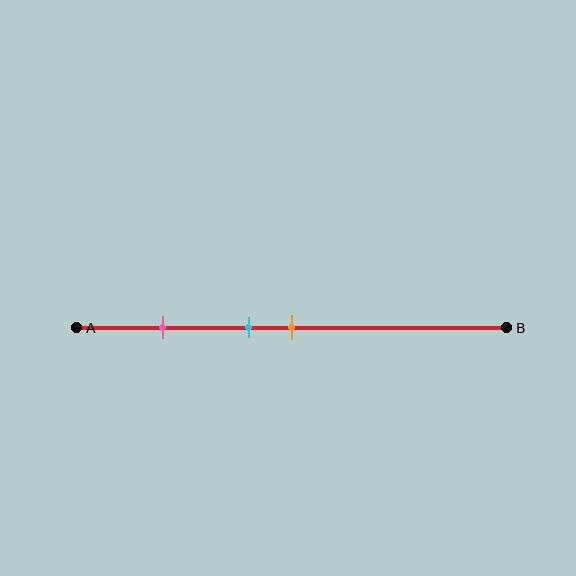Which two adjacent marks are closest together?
The cyan and orange marks are the closest adjacent pair.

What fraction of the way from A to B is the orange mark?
The orange mark is approximately 50% (0.5) of the way from A to B.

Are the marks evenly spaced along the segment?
No, the marks are not evenly spaced.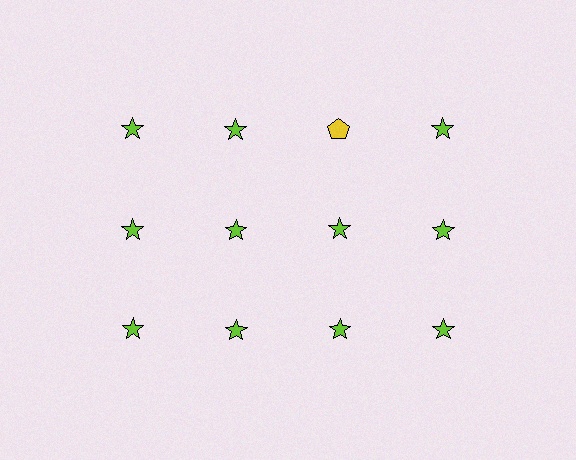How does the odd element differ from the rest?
It differs in both color (yellow instead of lime) and shape (pentagon instead of star).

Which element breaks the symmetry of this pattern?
The yellow pentagon in the top row, center column breaks the symmetry. All other shapes are lime stars.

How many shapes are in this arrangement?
There are 12 shapes arranged in a grid pattern.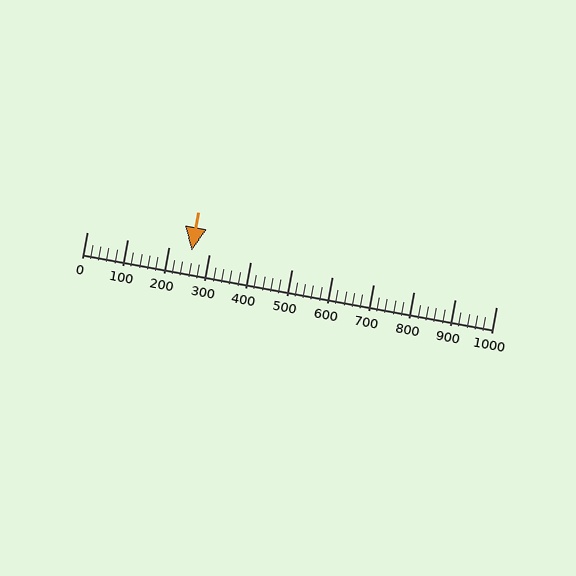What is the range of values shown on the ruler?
The ruler shows values from 0 to 1000.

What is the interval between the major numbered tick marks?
The major tick marks are spaced 100 units apart.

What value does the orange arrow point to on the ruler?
The orange arrow points to approximately 255.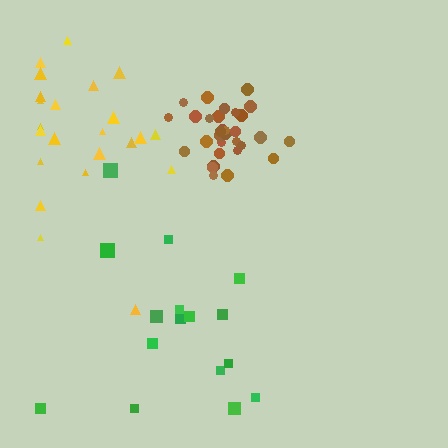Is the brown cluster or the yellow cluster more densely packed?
Brown.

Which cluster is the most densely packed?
Brown.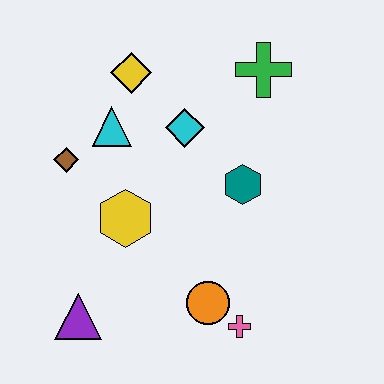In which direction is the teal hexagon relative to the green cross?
The teal hexagon is below the green cross.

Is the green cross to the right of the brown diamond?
Yes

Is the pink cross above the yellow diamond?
No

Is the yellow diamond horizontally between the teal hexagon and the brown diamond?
Yes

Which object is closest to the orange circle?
The pink cross is closest to the orange circle.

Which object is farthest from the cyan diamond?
The purple triangle is farthest from the cyan diamond.